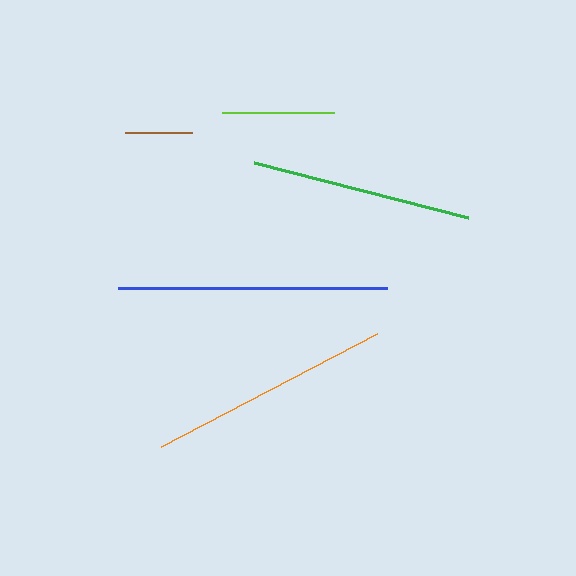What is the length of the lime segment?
The lime segment is approximately 112 pixels long.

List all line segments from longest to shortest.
From longest to shortest: blue, orange, green, lime, brown.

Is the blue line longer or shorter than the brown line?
The blue line is longer than the brown line.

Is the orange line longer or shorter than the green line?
The orange line is longer than the green line.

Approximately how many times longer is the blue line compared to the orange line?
The blue line is approximately 1.1 times the length of the orange line.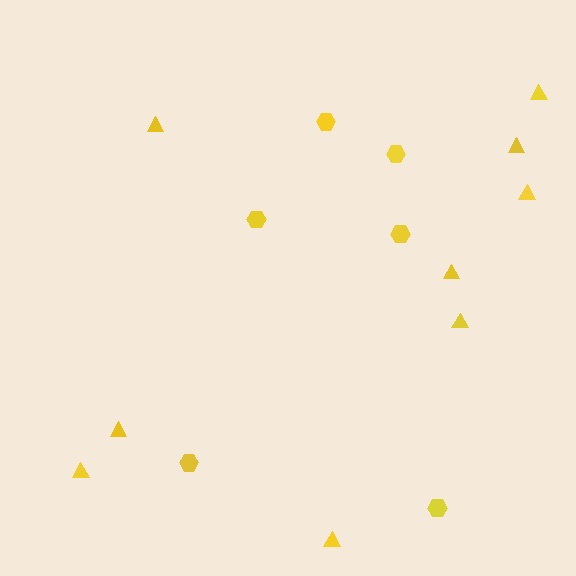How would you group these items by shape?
There are 2 groups: one group of hexagons (6) and one group of triangles (9).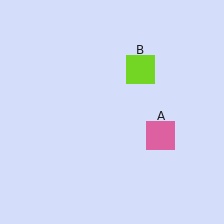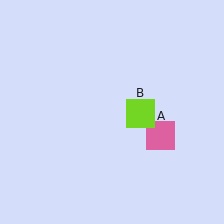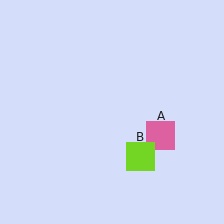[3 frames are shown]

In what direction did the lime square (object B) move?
The lime square (object B) moved down.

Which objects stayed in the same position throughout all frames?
Pink square (object A) remained stationary.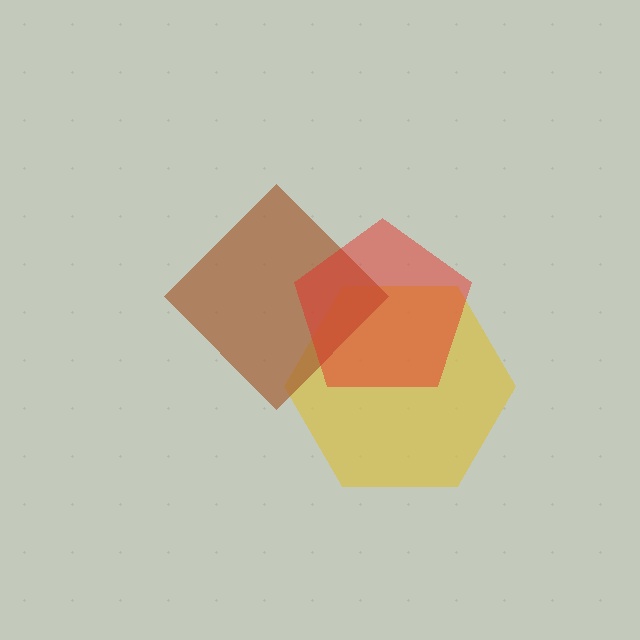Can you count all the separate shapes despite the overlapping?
Yes, there are 3 separate shapes.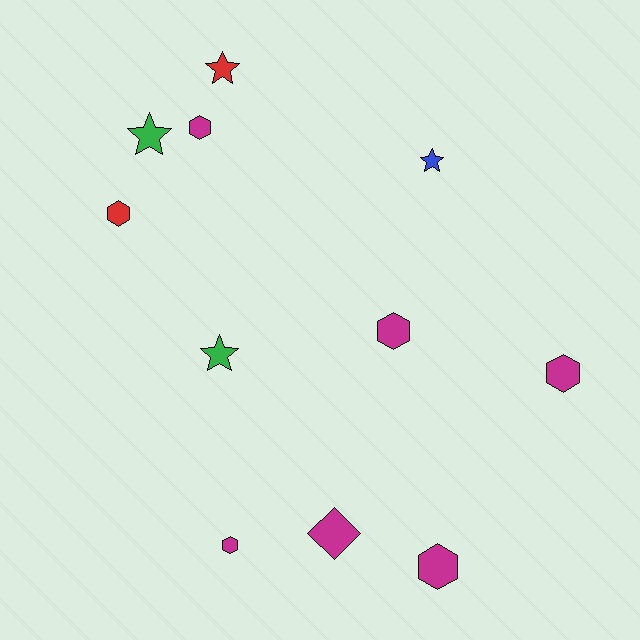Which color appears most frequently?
Magenta, with 6 objects.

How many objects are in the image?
There are 11 objects.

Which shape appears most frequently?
Hexagon, with 6 objects.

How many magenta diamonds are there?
There is 1 magenta diamond.